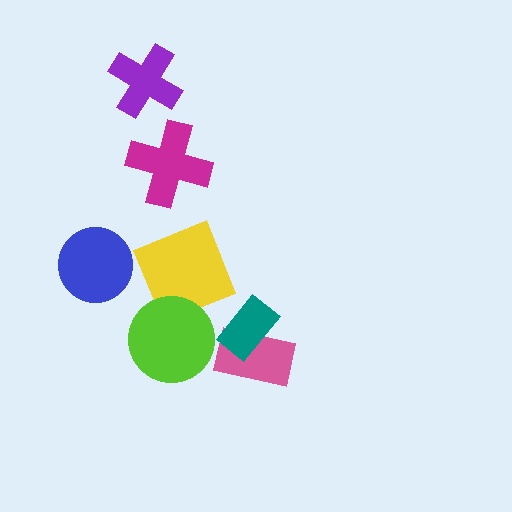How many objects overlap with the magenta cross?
0 objects overlap with the magenta cross.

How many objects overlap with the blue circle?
0 objects overlap with the blue circle.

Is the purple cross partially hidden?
No, no other shape covers it.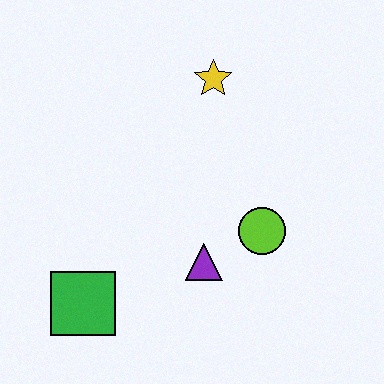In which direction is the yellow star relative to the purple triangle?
The yellow star is above the purple triangle.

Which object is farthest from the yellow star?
The green square is farthest from the yellow star.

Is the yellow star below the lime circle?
No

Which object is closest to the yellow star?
The lime circle is closest to the yellow star.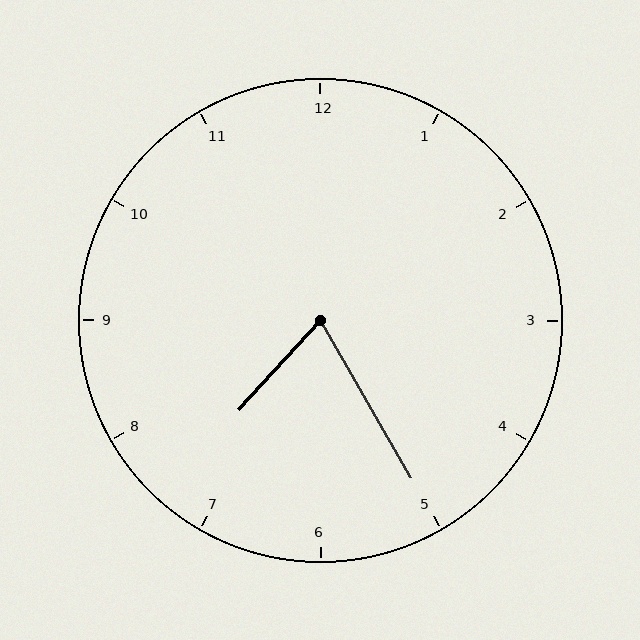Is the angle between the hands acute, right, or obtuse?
It is acute.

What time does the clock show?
7:25.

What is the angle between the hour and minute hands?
Approximately 72 degrees.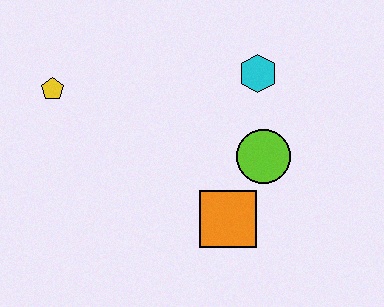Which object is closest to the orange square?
The lime circle is closest to the orange square.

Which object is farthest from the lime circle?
The yellow pentagon is farthest from the lime circle.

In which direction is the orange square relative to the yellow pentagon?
The orange square is to the right of the yellow pentagon.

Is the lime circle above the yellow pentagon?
No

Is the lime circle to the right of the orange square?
Yes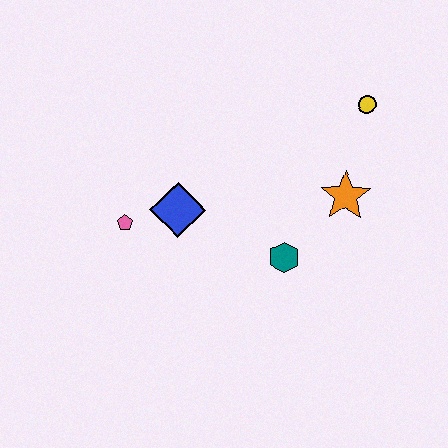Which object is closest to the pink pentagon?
The blue diamond is closest to the pink pentagon.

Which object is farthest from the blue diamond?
The yellow circle is farthest from the blue diamond.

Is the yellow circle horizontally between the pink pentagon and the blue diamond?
No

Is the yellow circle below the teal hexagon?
No